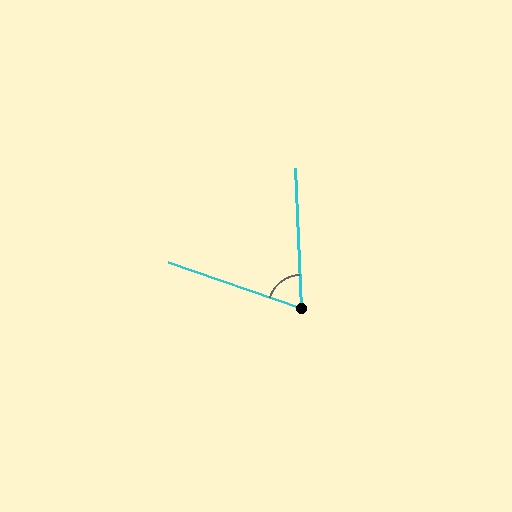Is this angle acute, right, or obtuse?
It is acute.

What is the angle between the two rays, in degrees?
Approximately 68 degrees.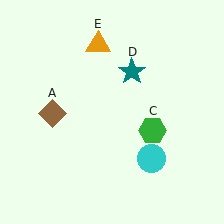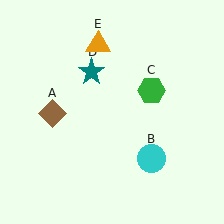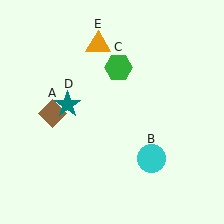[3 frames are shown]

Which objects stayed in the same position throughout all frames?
Brown diamond (object A) and cyan circle (object B) and orange triangle (object E) remained stationary.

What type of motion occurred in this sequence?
The green hexagon (object C), teal star (object D) rotated counterclockwise around the center of the scene.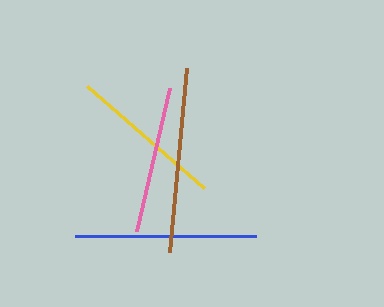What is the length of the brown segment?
The brown segment is approximately 185 pixels long.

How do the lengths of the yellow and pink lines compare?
The yellow and pink lines are approximately the same length.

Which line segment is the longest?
The brown line is the longest at approximately 185 pixels.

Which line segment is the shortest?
The pink line is the shortest at approximately 147 pixels.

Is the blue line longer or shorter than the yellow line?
The blue line is longer than the yellow line.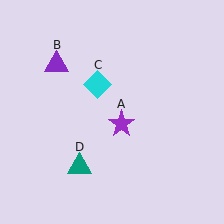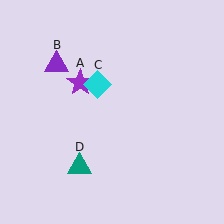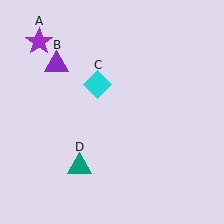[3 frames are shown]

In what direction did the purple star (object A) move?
The purple star (object A) moved up and to the left.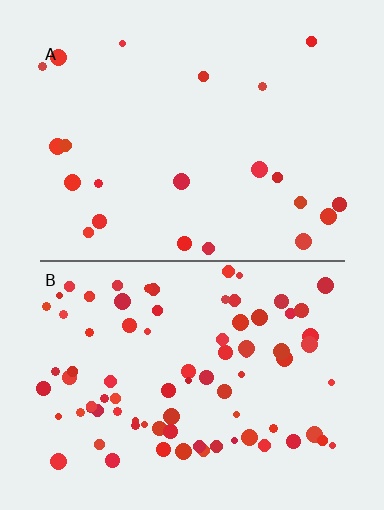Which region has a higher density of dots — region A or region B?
B (the bottom).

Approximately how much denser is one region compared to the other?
Approximately 3.8× — region B over region A.